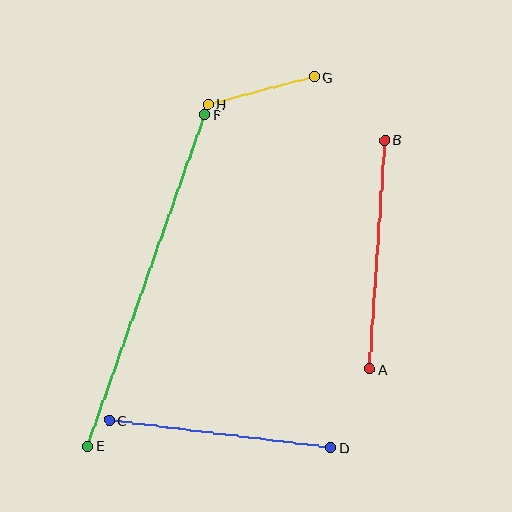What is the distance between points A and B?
The distance is approximately 230 pixels.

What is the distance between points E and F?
The distance is approximately 352 pixels.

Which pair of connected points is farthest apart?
Points E and F are farthest apart.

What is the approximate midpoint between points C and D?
The midpoint is at approximately (220, 434) pixels.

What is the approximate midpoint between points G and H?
The midpoint is at approximately (261, 91) pixels.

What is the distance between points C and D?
The distance is approximately 223 pixels.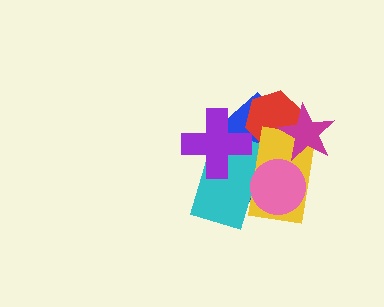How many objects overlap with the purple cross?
2 objects overlap with the purple cross.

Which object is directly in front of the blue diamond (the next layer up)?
The red hexagon is directly in front of the blue diamond.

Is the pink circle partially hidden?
No, no other shape covers it.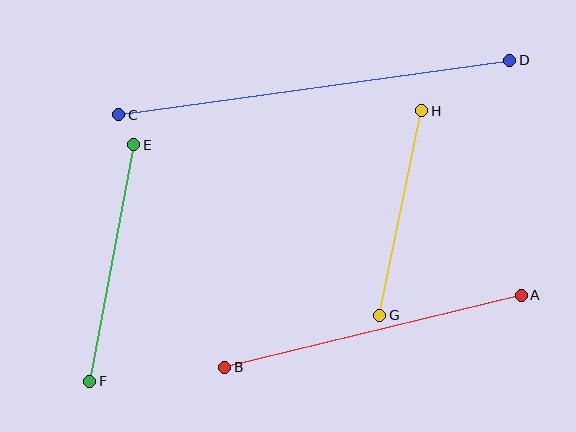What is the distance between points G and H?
The distance is approximately 209 pixels.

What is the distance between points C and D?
The distance is approximately 395 pixels.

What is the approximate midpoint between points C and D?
The midpoint is at approximately (314, 88) pixels.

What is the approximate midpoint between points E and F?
The midpoint is at approximately (112, 263) pixels.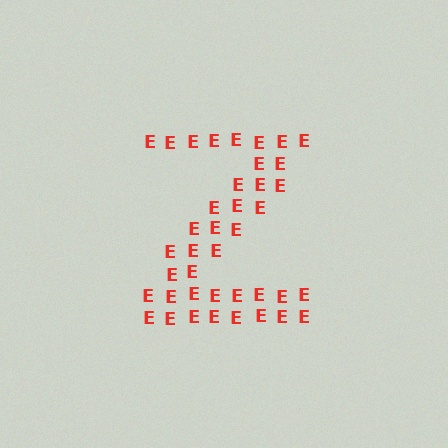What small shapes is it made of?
It is made of small letter E's.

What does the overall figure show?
The overall figure shows the letter Z.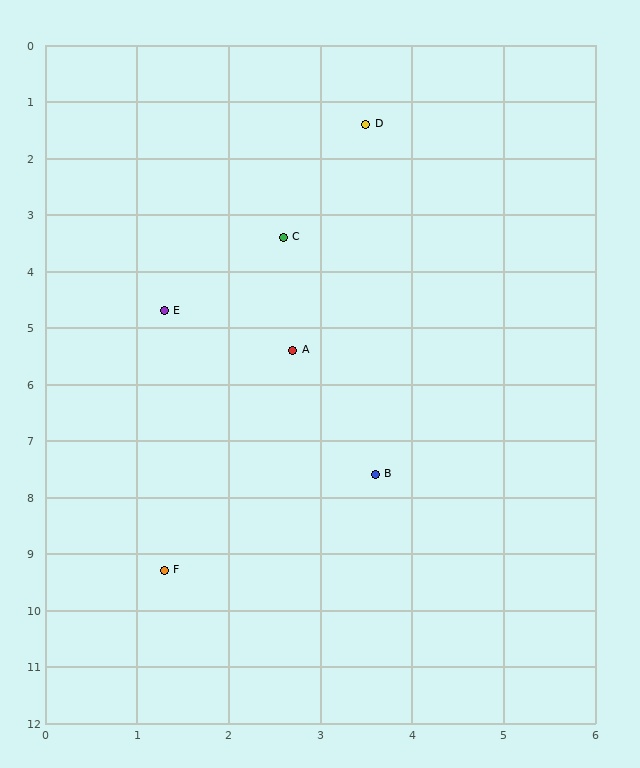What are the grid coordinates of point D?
Point D is at approximately (3.5, 1.4).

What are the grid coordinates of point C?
Point C is at approximately (2.6, 3.4).